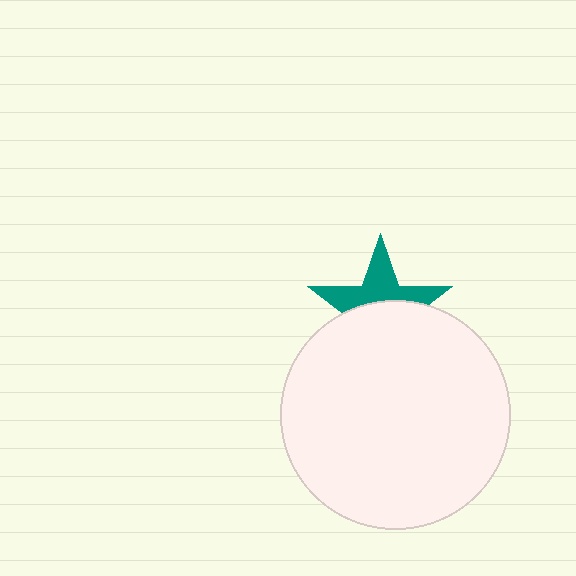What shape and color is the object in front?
The object in front is a white circle.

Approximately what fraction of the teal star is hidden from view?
Roughly 54% of the teal star is hidden behind the white circle.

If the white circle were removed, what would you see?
You would see the complete teal star.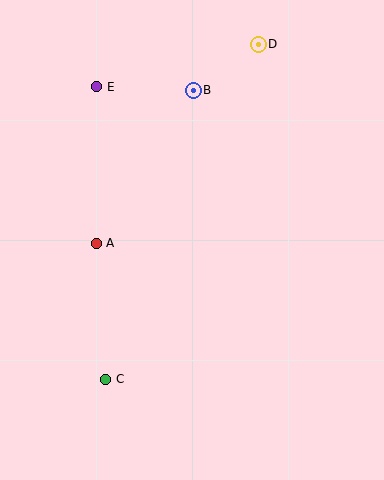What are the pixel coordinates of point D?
Point D is at (258, 44).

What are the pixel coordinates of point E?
Point E is at (97, 87).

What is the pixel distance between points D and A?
The distance between D and A is 256 pixels.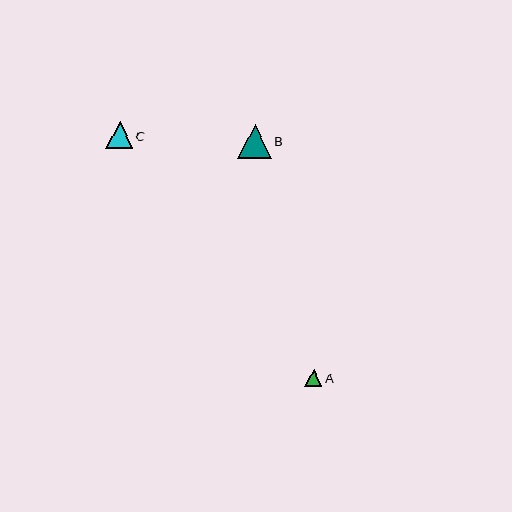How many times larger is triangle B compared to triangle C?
Triangle B is approximately 1.3 times the size of triangle C.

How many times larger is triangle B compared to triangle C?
Triangle B is approximately 1.3 times the size of triangle C.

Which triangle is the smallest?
Triangle A is the smallest with a size of approximately 17 pixels.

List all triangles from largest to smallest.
From largest to smallest: B, C, A.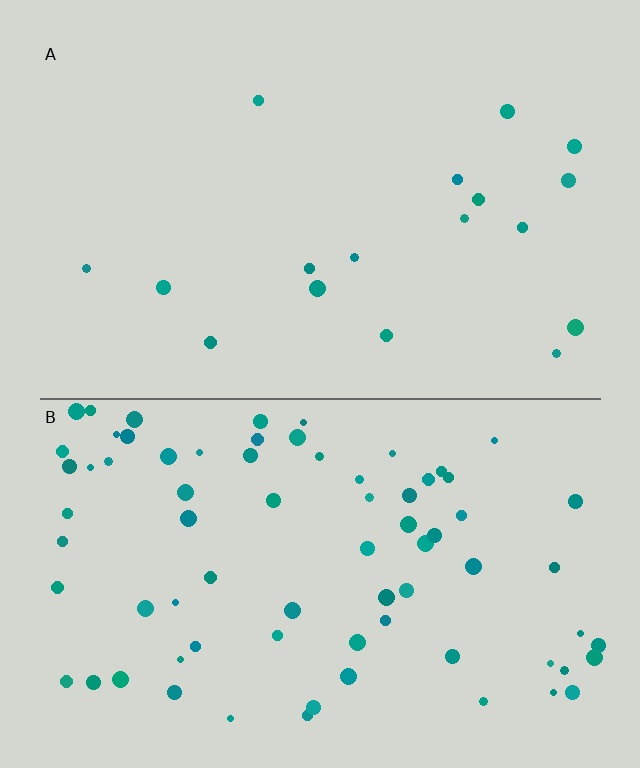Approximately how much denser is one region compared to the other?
Approximately 4.3× — region B over region A.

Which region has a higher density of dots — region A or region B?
B (the bottom).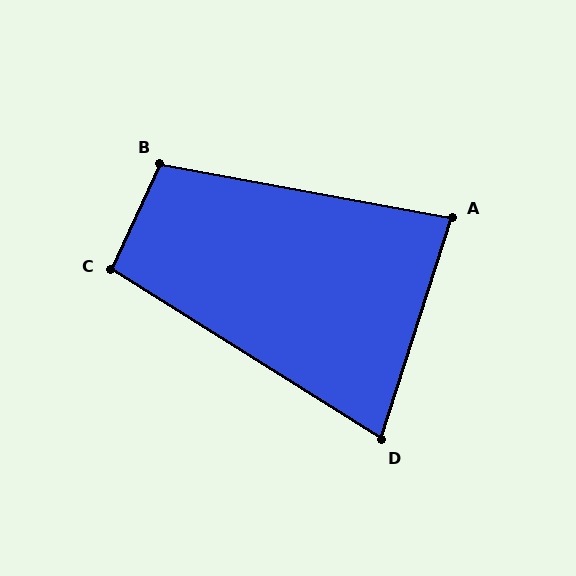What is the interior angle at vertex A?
Approximately 83 degrees (acute).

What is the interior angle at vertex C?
Approximately 97 degrees (obtuse).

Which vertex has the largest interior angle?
B, at approximately 105 degrees.